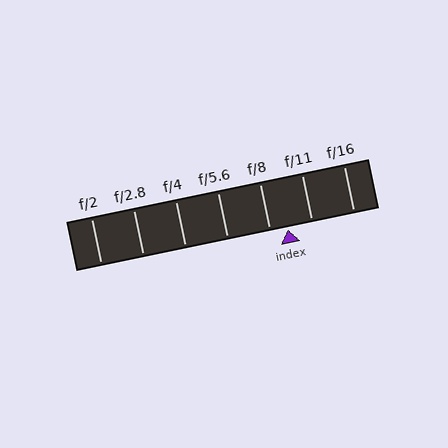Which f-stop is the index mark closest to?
The index mark is closest to f/8.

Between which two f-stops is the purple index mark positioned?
The index mark is between f/8 and f/11.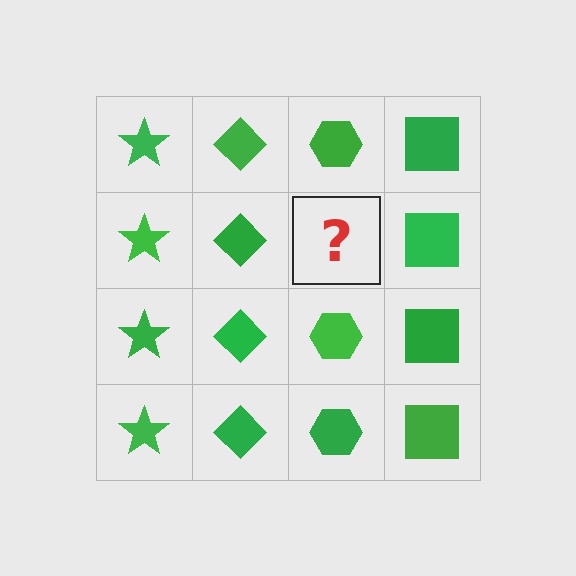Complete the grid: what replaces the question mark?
The question mark should be replaced with a green hexagon.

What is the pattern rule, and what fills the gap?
The rule is that each column has a consistent shape. The gap should be filled with a green hexagon.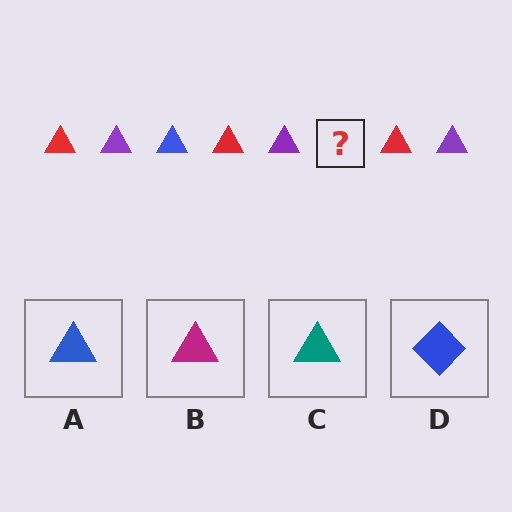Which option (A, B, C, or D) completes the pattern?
A.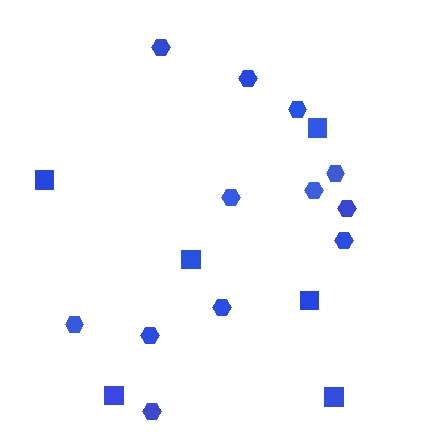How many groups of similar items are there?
There are 2 groups: one group of hexagons (12) and one group of squares (6).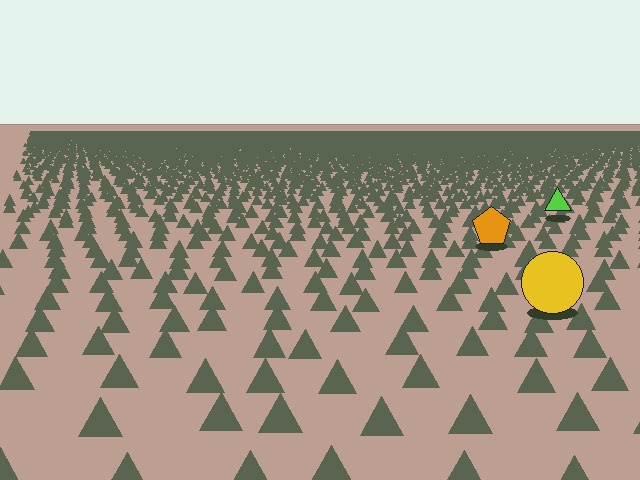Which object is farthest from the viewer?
The lime triangle is farthest from the viewer. It appears smaller and the ground texture around it is denser.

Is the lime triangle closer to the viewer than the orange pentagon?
No. The orange pentagon is closer — you can tell from the texture gradient: the ground texture is coarser near it.